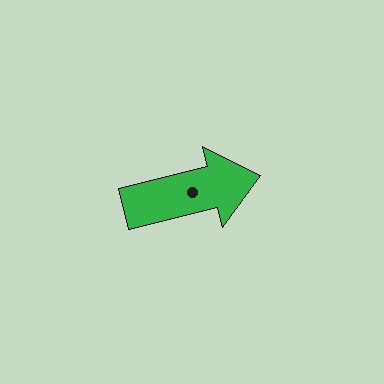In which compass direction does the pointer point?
East.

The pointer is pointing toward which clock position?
Roughly 3 o'clock.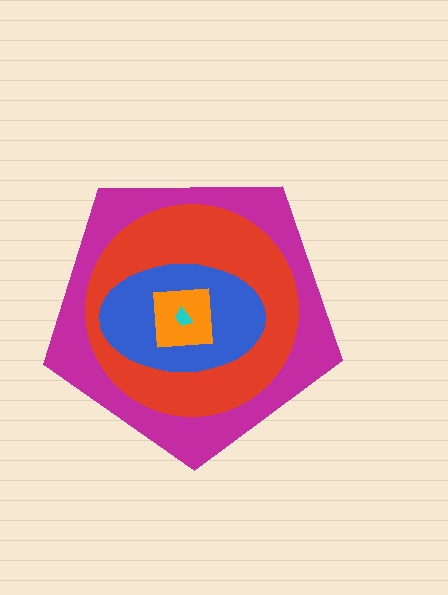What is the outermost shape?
The magenta pentagon.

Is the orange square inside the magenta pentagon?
Yes.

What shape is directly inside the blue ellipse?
The orange square.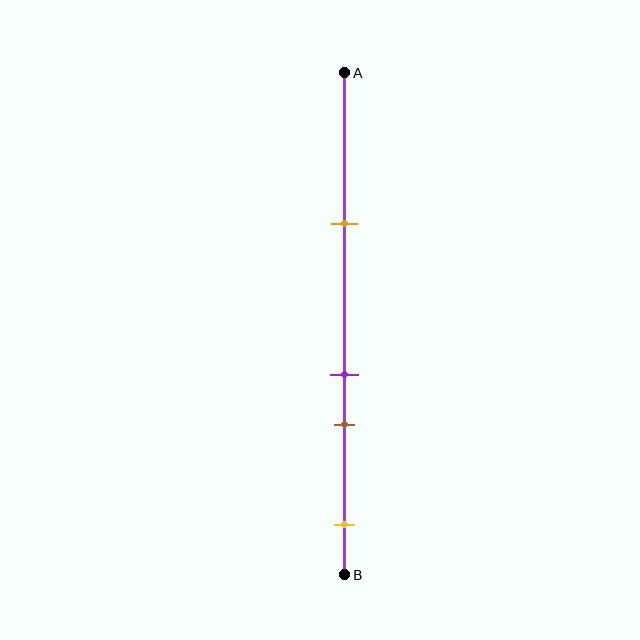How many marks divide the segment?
There are 4 marks dividing the segment.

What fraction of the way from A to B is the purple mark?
The purple mark is approximately 60% (0.6) of the way from A to B.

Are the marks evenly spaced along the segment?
No, the marks are not evenly spaced.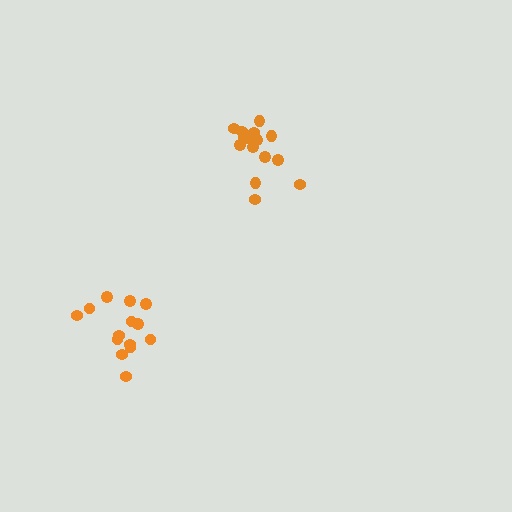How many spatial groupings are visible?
There are 2 spatial groupings.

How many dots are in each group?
Group 1: 15 dots, Group 2: 14 dots (29 total).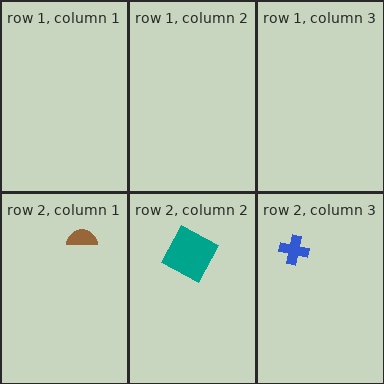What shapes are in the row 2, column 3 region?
The blue cross.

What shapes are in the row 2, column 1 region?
The brown semicircle.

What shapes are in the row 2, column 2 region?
The teal square.